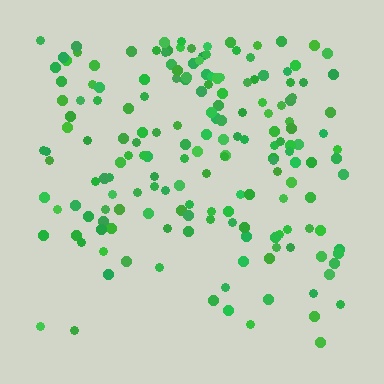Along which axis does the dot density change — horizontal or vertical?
Vertical.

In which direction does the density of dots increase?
From bottom to top, with the top side densest.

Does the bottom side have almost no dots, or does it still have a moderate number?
Still a moderate number, just noticeably fewer than the top.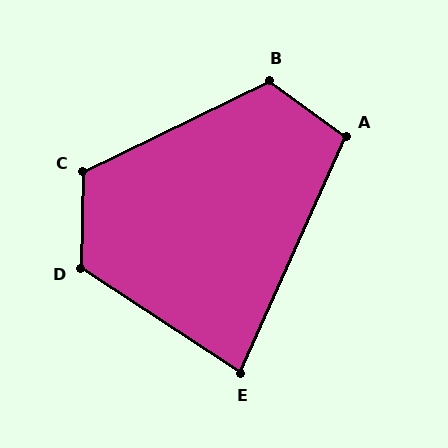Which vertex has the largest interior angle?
D, at approximately 122 degrees.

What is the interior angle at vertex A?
Approximately 102 degrees (obtuse).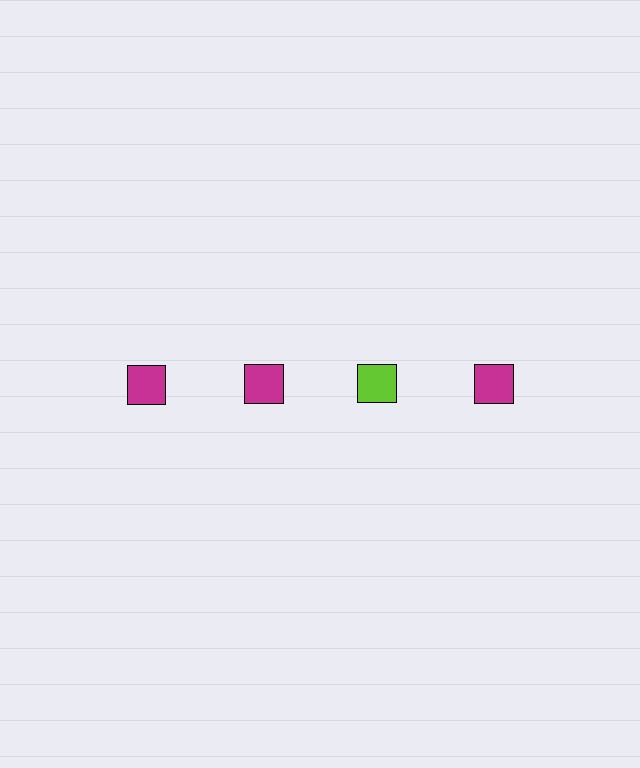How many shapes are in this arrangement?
There are 4 shapes arranged in a grid pattern.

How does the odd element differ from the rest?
It has a different color: lime instead of magenta.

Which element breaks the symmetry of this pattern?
The lime square in the top row, center column breaks the symmetry. All other shapes are magenta squares.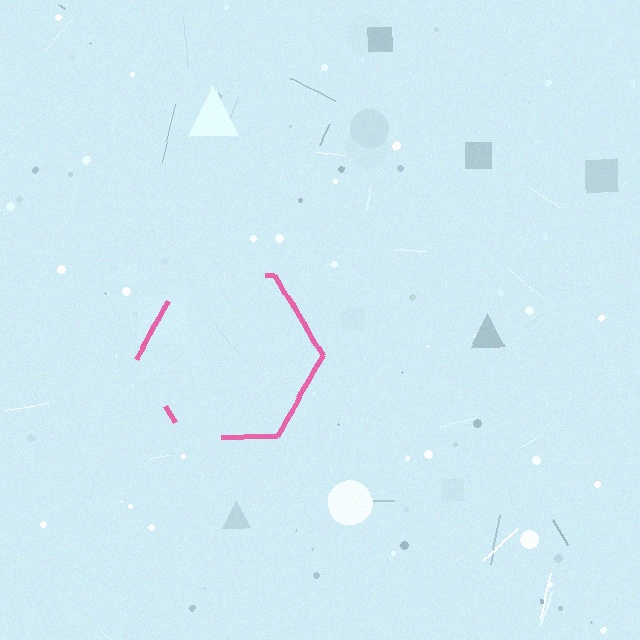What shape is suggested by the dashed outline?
The dashed outline suggests a hexagon.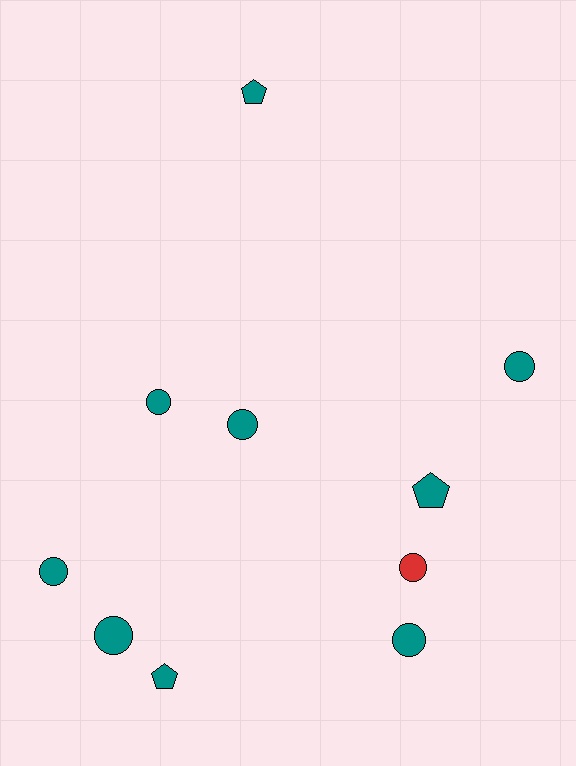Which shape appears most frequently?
Circle, with 7 objects.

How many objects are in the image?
There are 10 objects.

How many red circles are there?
There is 1 red circle.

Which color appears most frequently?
Teal, with 9 objects.